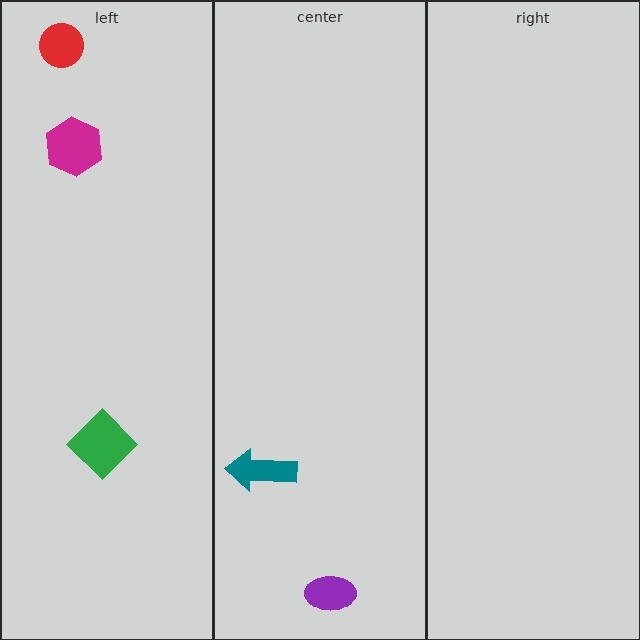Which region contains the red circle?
The left region.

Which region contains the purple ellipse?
The center region.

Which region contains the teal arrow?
The center region.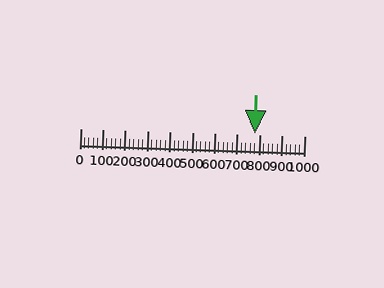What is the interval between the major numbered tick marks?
The major tick marks are spaced 100 units apart.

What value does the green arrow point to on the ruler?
The green arrow points to approximately 780.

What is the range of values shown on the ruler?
The ruler shows values from 0 to 1000.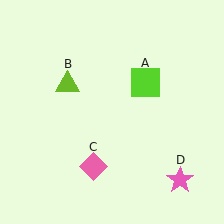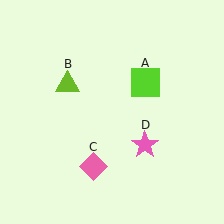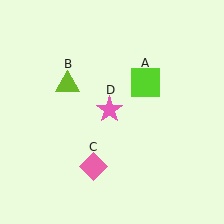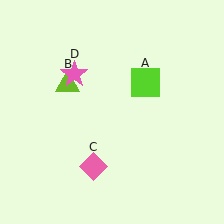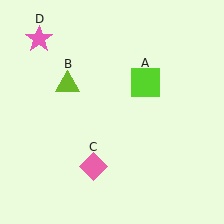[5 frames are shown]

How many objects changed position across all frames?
1 object changed position: pink star (object D).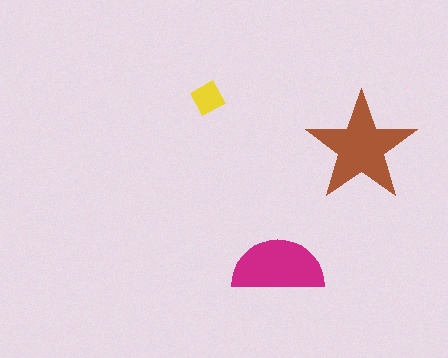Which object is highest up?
The yellow diamond is topmost.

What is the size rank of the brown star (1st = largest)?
1st.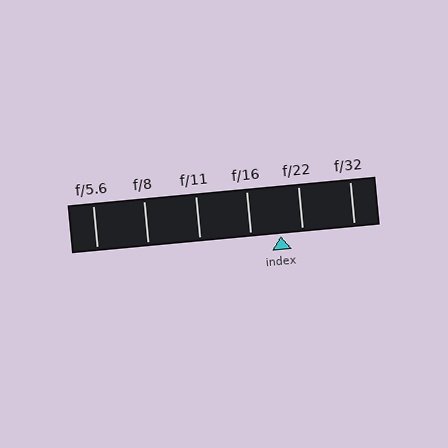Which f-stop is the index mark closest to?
The index mark is closest to f/22.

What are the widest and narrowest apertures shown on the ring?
The widest aperture shown is f/5.6 and the narrowest is f/32.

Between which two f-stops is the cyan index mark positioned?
The index mark is between f/16 and f/22.